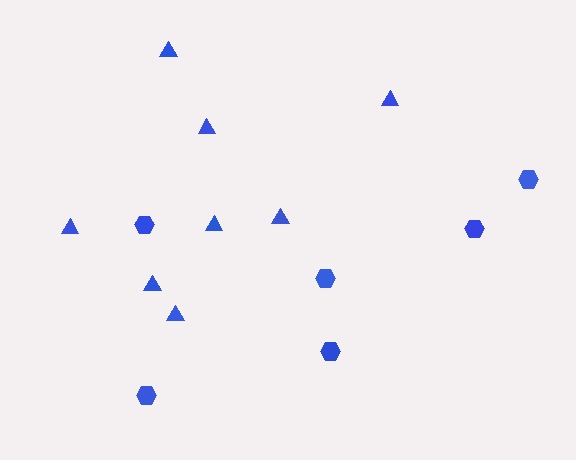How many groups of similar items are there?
There are 2 groups: one group of hexagons (6) and one group of triangles (8).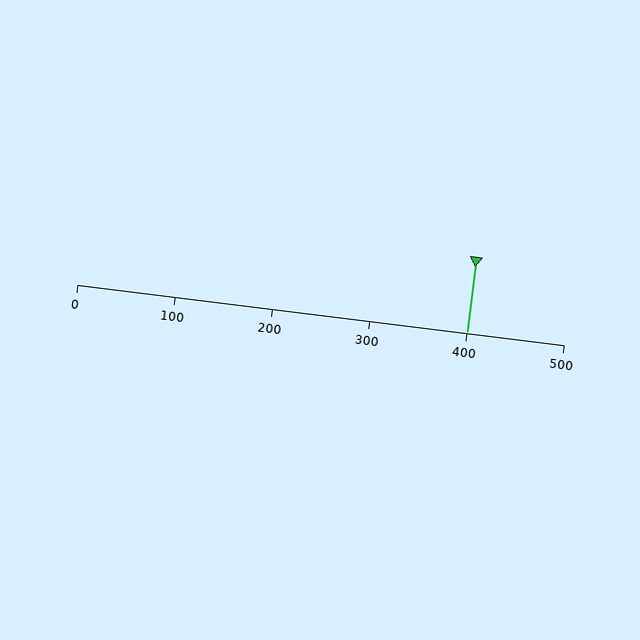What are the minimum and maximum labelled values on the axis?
The axis runs from 0 to 500.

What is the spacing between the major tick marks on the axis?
The major ticks are spaced 100 apart.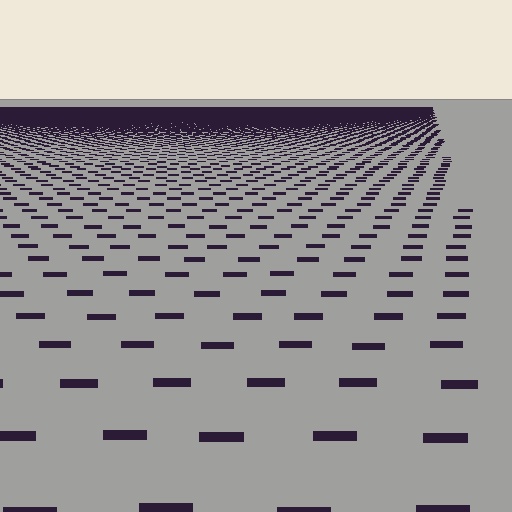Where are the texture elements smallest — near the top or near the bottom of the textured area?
Near the top.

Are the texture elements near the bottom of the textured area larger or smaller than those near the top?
Larger. Near the bottom, elements are closer to the viewer and appear at a bigger on-screen size.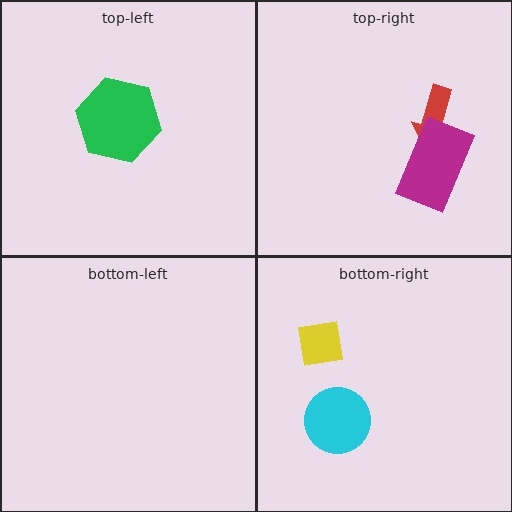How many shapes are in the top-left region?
1.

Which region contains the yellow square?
The bottom-right region.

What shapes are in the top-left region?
The green hexagon.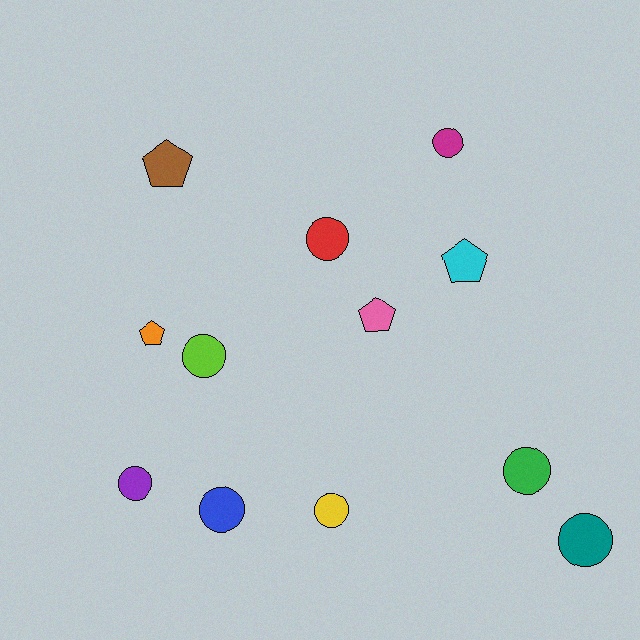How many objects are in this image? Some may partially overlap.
There are 12 objects.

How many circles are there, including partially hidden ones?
There are 8 circles.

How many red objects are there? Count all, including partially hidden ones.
There is 1 red object.